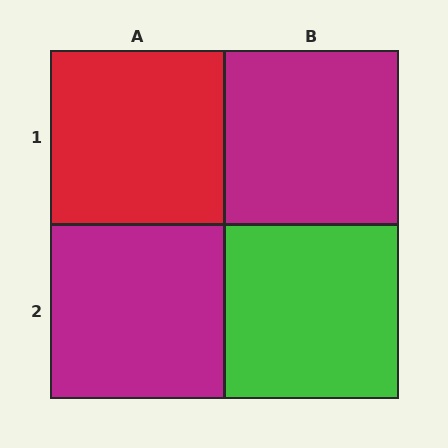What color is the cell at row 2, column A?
Magenta.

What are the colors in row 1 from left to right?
Red, magenta.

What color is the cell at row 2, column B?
Green.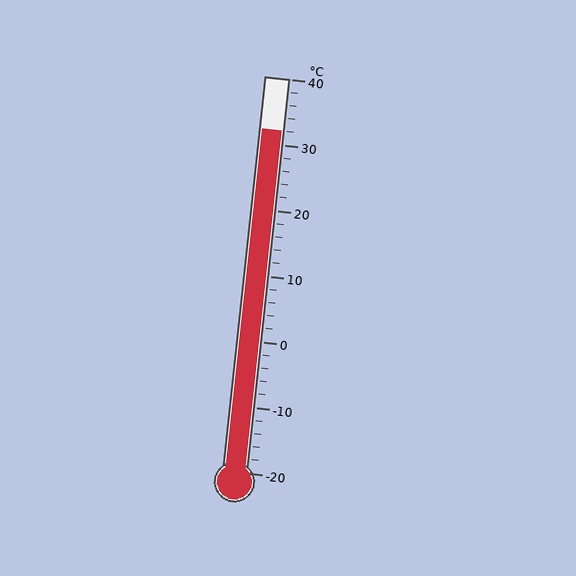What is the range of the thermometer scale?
The thermometer scale ranges from -20°C to 40°C.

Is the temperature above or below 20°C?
The temperature is above 20°C.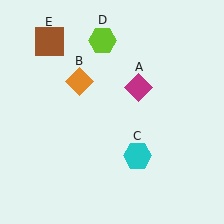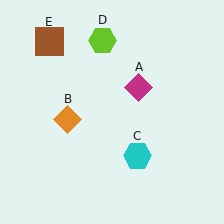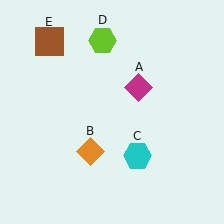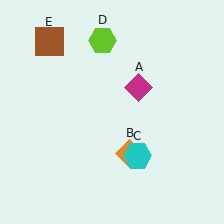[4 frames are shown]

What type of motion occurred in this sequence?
The orange diamond (object B) rotated counterclockwise around the center of the scene.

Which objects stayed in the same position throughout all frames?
Magenta diamond (object A) and cyan hexagon (object C) and lime hexagon (object D) and brown square (object E) remained stationary.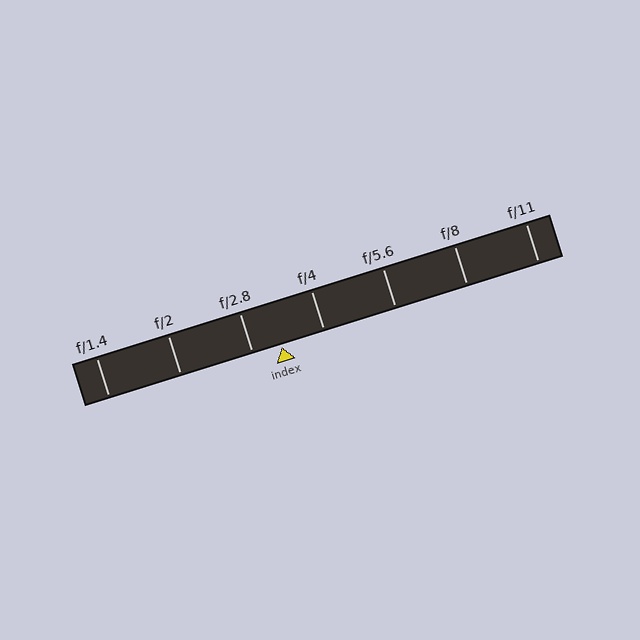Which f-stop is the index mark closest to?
The index mark is closest to f/2.8.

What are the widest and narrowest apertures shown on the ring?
The widest aperture shown is f/1.4 and the narrowest is f/11.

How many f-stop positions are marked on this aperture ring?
There are 7 f-stop positions marked.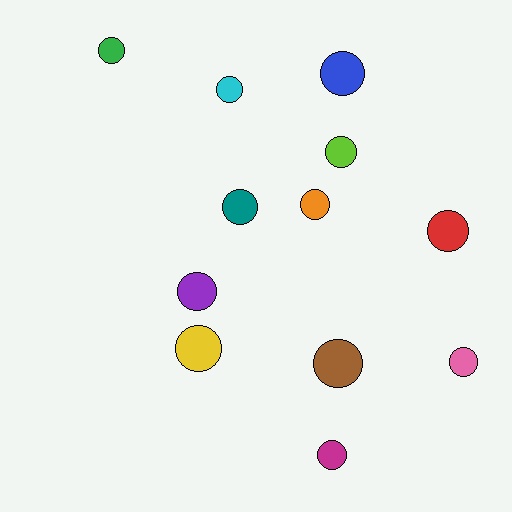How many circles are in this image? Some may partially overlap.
There are 12 circles.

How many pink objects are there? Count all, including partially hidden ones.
There is 1 pink object.